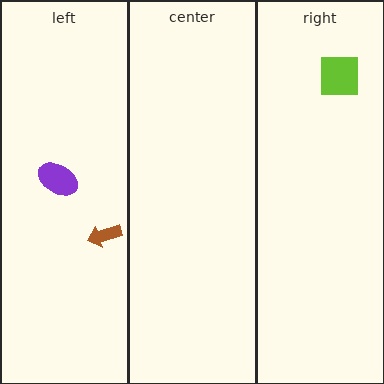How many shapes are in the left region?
2.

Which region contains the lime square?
The right region.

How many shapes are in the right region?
1.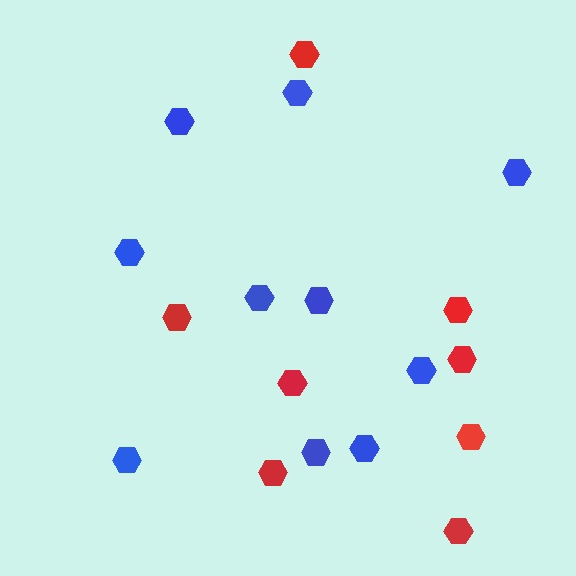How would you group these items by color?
There are 2 groups: one group of blue hexagons (10) and one group of red hexagons (8).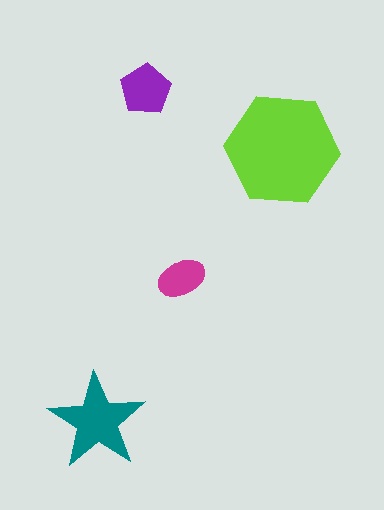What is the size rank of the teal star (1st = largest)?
2nd.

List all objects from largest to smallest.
The lime hexagon, the teal star, the purple pentagon, the magenta ellipse.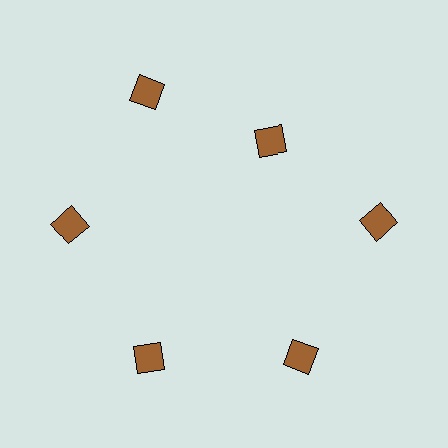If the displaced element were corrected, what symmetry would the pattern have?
It would have 6-fold rotational symmetry — the pattern would map onto itself every 60 degrees.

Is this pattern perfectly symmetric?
No. The 6 brown diamonds are arranged in a ring, but one element near the 1 o'clock position is pulled inward toward the center, breaking the 6-fold rotational symmetry.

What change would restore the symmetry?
The symmetry would be restored by moving it outward, back onto the ring so that all 6 diamonds sit at equal angles and equal distance from the center.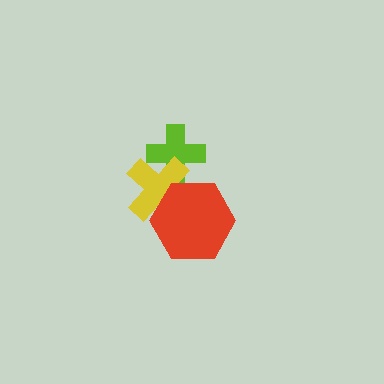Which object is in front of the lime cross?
The yellow cross is in front of the lime cross.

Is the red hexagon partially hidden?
No, no other shape covers it.